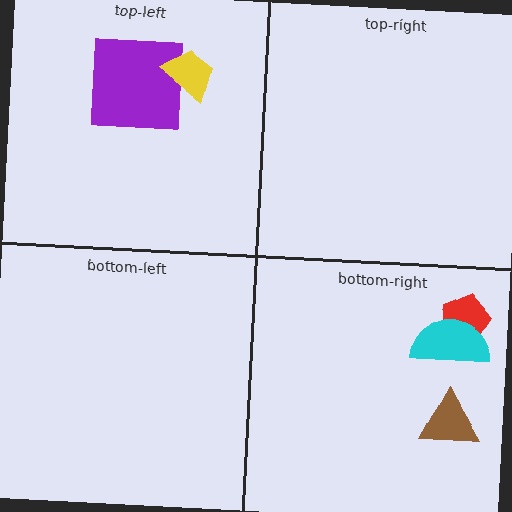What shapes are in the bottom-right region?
The red pentagon, the brown triangle, the cyan semicircle.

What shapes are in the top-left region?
The purple square, the yellow trapezoid.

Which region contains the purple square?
The top-left region.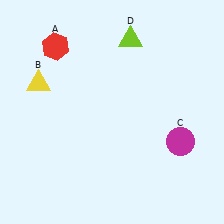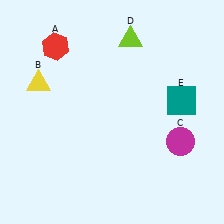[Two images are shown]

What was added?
A teal square (E) was added in Image 2.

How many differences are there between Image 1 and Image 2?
There is 1 difference between the two images.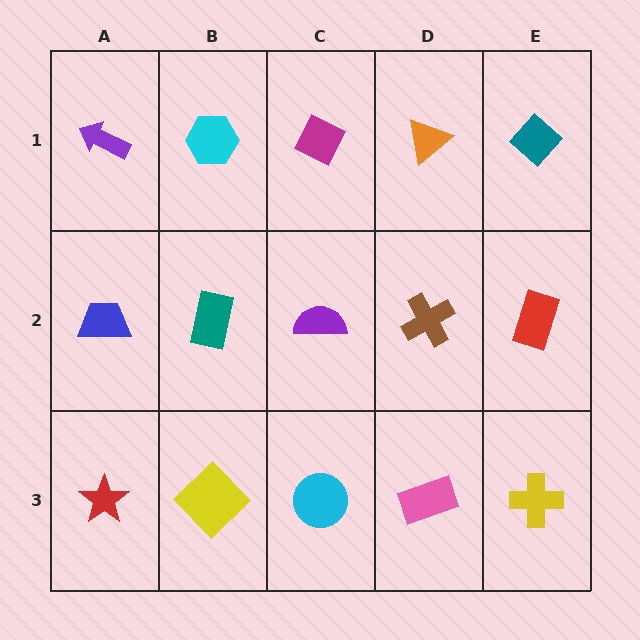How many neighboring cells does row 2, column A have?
3.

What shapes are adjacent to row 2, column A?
A purple arrow (row 1, column A), a red star (row 3, column A), a teal rectangle (row 2, column B).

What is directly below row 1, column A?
A blue trapezoid.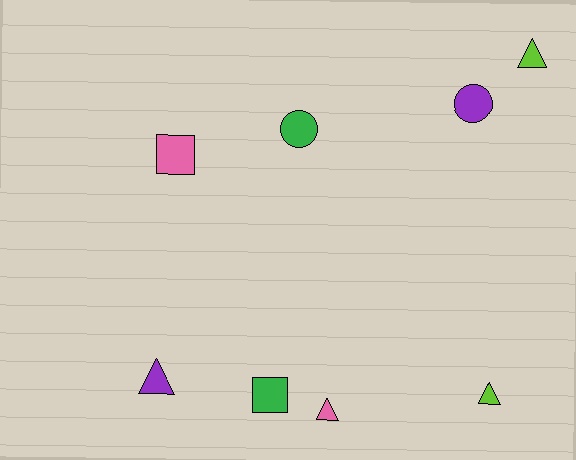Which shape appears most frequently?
Triangle, with 4 objects.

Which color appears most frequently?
Pink, with 2 objects.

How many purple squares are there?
There are no purple squares.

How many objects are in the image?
There are 8 objects.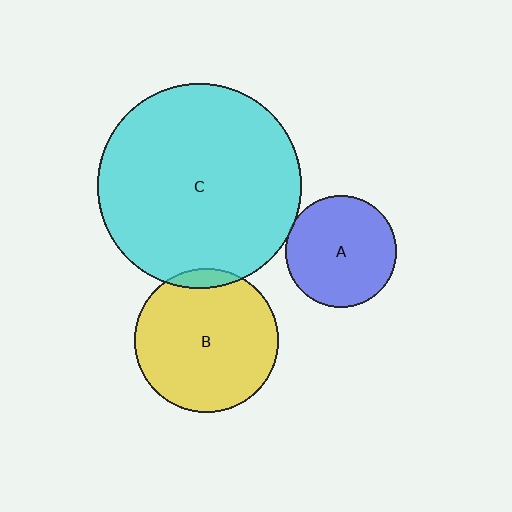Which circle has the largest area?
Circle C (cyan).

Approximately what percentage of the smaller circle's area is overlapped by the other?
Approximately 5%.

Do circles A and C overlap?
Yes.